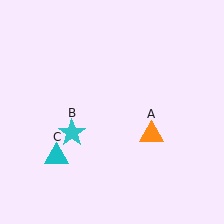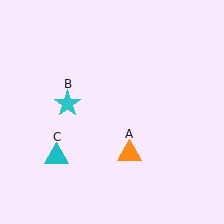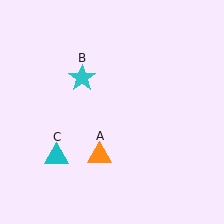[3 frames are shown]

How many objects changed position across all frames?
2 objects changed position: orange triangle (object A), cyan star (object B).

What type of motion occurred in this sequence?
The orange triangle (object A), cyan star (object B) rotated clockwise around the center of the scene.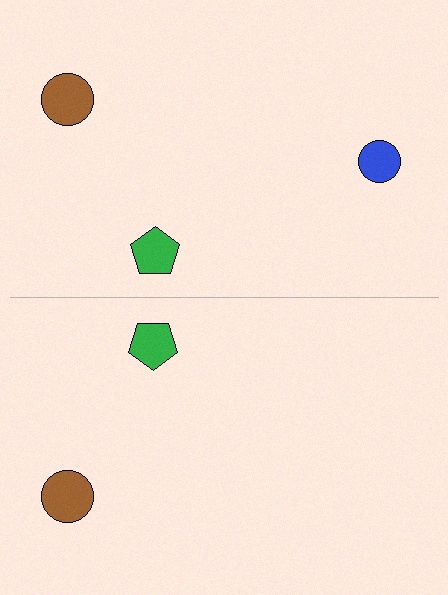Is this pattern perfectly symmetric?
No, the pattern is not perfectly symmetric. A blue circle is missing from the bottom side.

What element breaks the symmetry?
A blue circle is missing from the bottom side.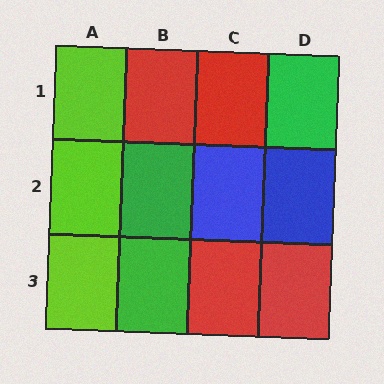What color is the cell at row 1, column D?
Green.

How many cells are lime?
3 cells are lime.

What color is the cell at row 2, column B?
Green.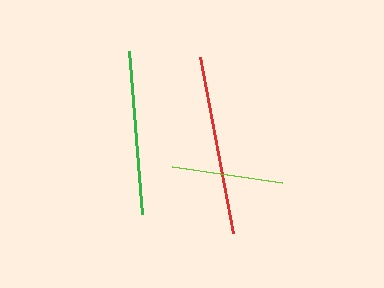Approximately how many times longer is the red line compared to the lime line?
The red line is approximately 1.6 times the length of the lime line.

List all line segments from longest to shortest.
From longest to shortest: red, green, lime.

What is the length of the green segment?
The green segment is approximately 164 pixels long.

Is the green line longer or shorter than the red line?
The red line is longer than the green line.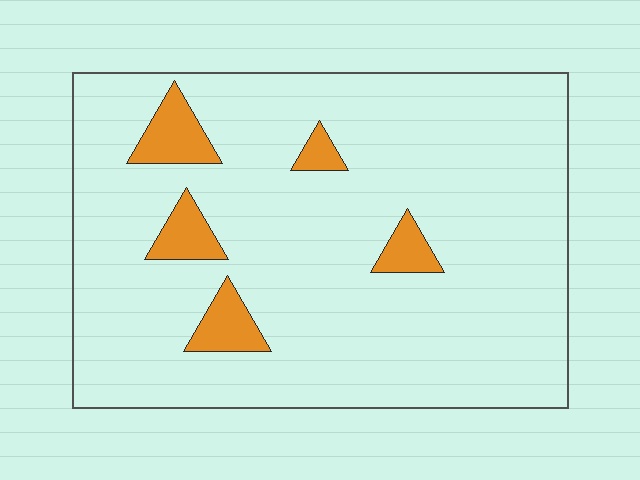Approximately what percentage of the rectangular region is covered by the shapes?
Approximately 10%.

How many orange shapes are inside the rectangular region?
5.